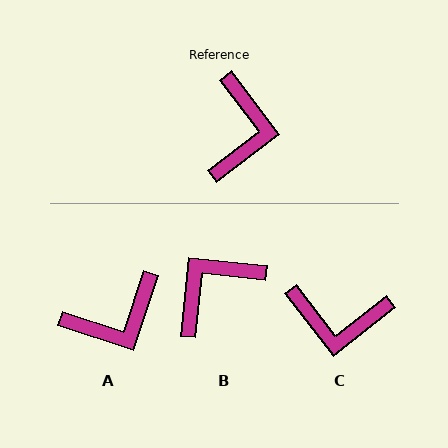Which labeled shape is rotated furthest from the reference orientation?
B, about 137 degrees away.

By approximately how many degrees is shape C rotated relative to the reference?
Approximately 89 degrees clockwise.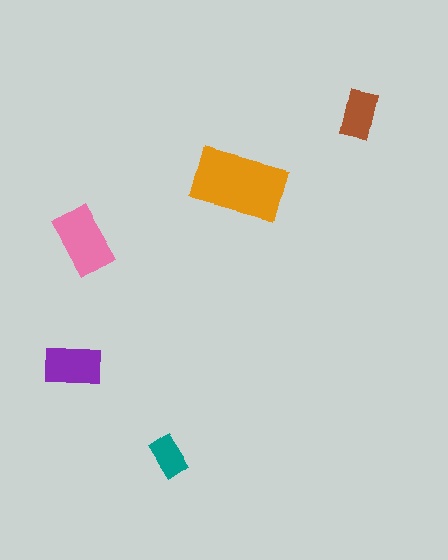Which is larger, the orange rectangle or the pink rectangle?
The orange one.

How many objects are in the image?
There are 5 objects in the image.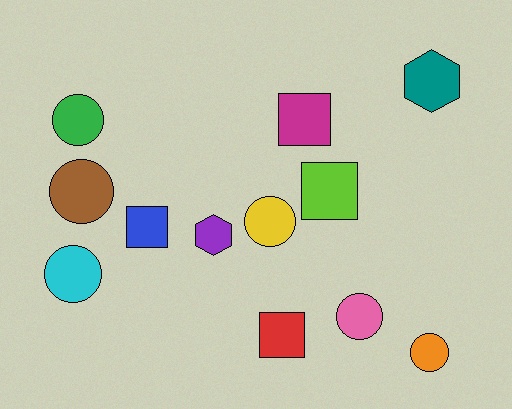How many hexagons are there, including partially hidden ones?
There are 2 hexagons.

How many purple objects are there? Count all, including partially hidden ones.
There is 1 purple object.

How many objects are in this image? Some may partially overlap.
There are 12 objects.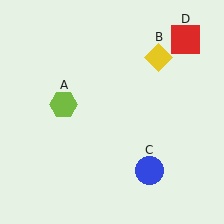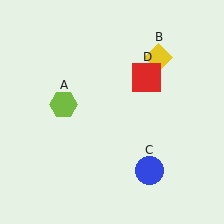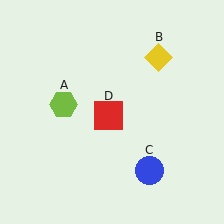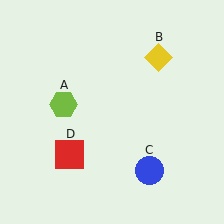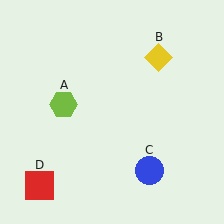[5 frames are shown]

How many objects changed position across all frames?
1 object changed position: red square (object D).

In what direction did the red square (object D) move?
The red square (object D) moved down and to the left.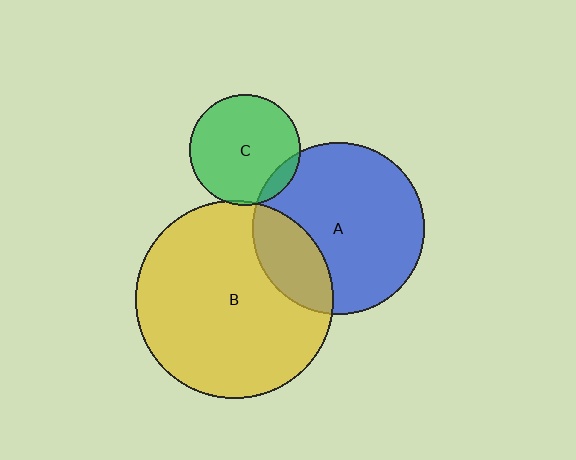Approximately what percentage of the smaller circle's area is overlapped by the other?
Approximately 10%.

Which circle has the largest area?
Circle B (yellow).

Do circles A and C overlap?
Yes.